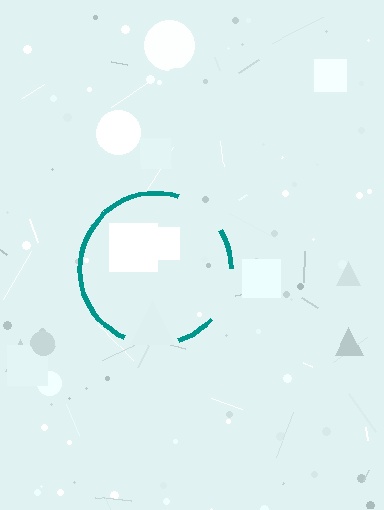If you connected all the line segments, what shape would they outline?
They would outline a circle.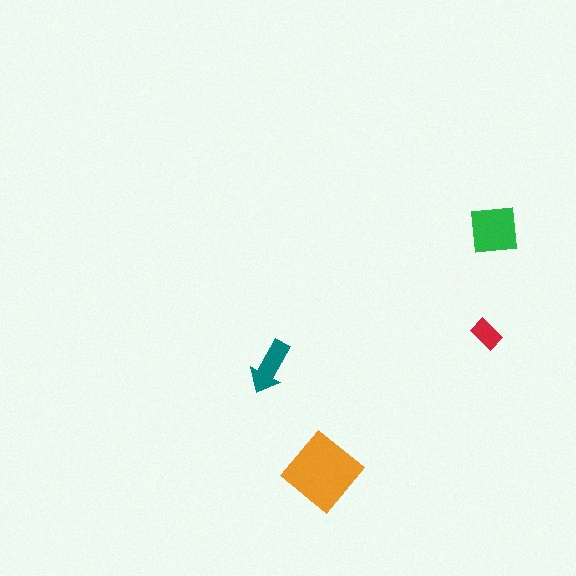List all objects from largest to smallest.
The orange diamond, the green square, the teal arrow, the red rectangle.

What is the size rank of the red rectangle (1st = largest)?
4th.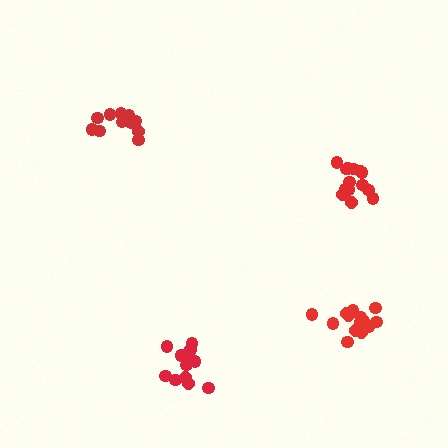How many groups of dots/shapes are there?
There are 4 groups.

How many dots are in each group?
Group 1: 14 dots, Group 2: 14 dots, Group 3: 13 dots, Group 4: 14 dots (55 total).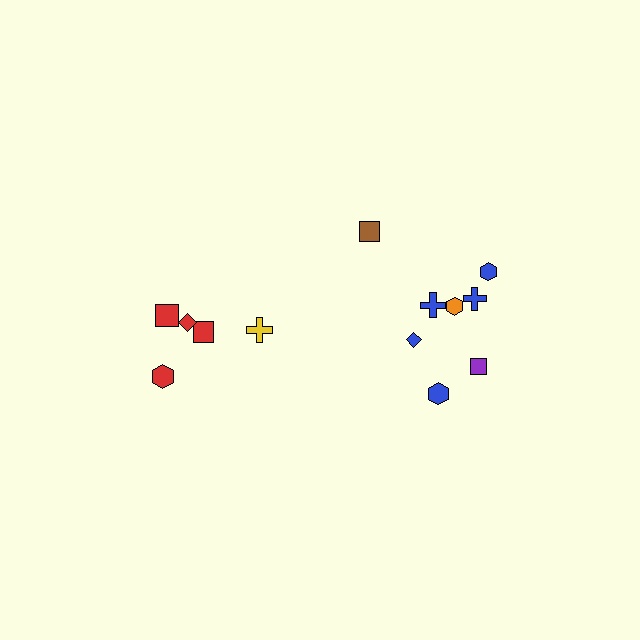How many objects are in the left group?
There are 5 objects.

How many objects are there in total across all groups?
There are 13 objects.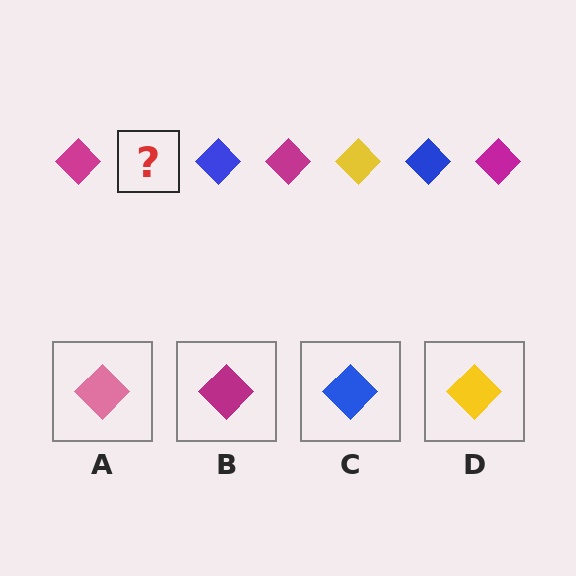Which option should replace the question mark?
Option D.